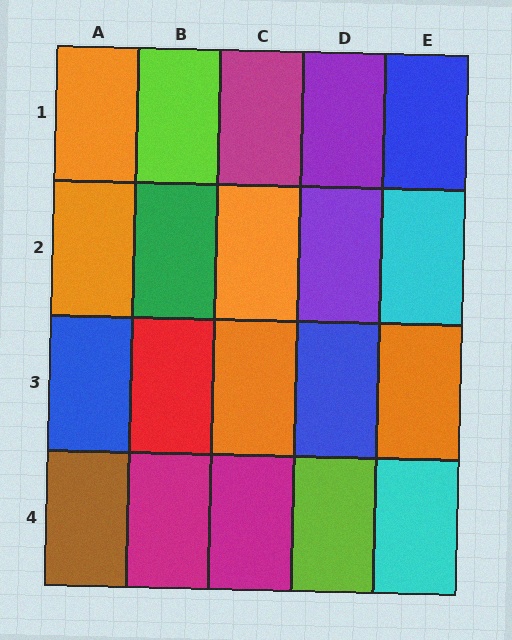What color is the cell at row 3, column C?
Orange.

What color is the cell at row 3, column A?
Blue.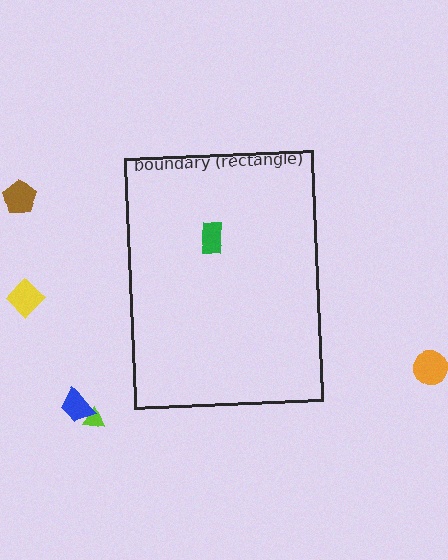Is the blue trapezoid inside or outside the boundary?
Outside.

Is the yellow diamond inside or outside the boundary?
Outside.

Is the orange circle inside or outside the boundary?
Outside.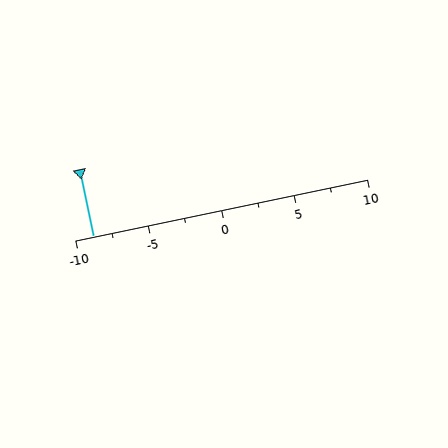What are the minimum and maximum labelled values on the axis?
The axis runs from -10 to 10.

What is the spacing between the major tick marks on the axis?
The major ticks are spaced 5 apart.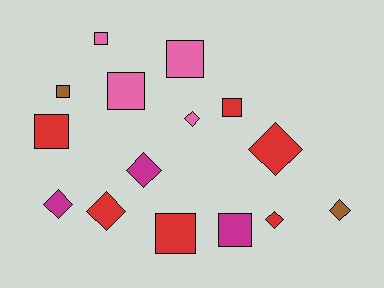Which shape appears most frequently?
Square, with 8 objects.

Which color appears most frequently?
Red, with 6 objects.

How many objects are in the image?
There are 15 objects.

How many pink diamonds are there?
There is 1 pink diamond.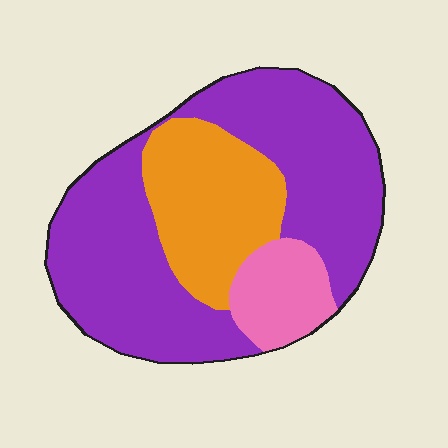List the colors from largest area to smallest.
From largest to smallest: purple, orange, pink.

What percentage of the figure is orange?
Orange takes up about one quarter (1/4) of the figure.